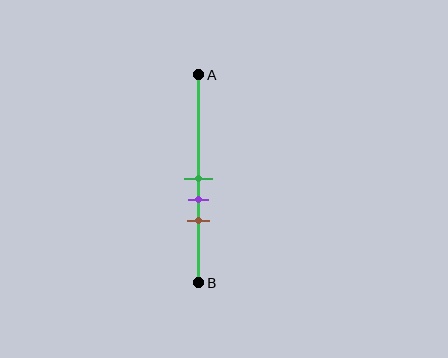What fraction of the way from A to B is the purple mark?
The purple mark is approximately 60% (0.6) of the way from A to B.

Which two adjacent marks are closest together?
The green and purple marks are the closest adjacent pair.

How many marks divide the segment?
There are 3 marks dividing the segment.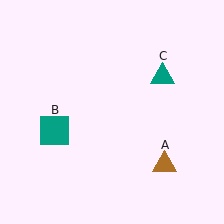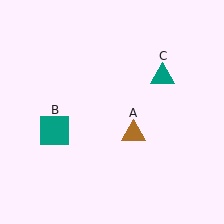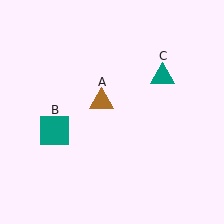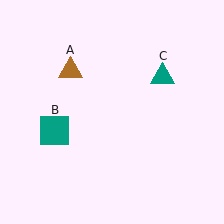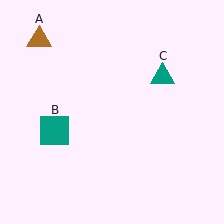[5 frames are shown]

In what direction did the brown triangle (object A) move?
The brown triangle (object A) moved up and to the left.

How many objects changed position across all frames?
1 object changed position: brown triangle (object A).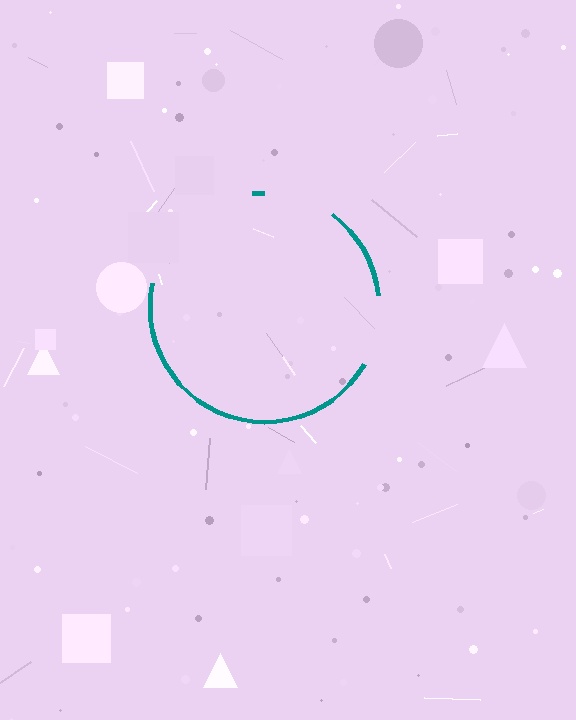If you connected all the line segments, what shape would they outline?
They would outline a circle.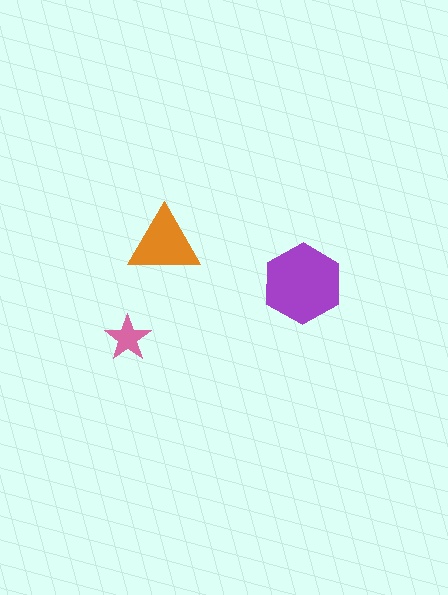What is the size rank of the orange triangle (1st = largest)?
2nd.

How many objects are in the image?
There are 3 objects in the image.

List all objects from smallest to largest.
The pink star, the orange triangle, the purple hexagon.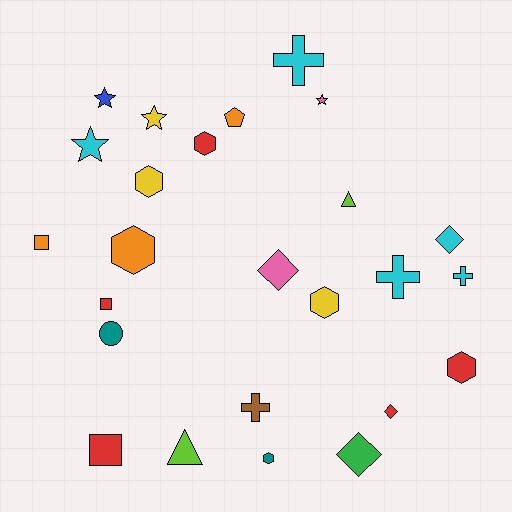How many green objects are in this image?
There is 1 green object.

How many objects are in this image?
There are 25 objects.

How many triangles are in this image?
There are 2 triangles.